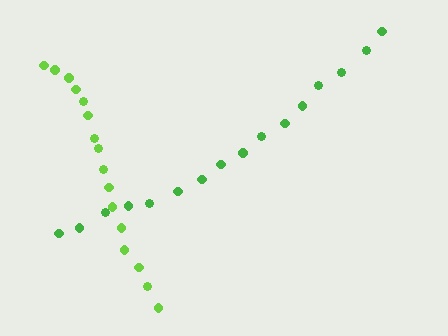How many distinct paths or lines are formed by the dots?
There are 2 distinct paths.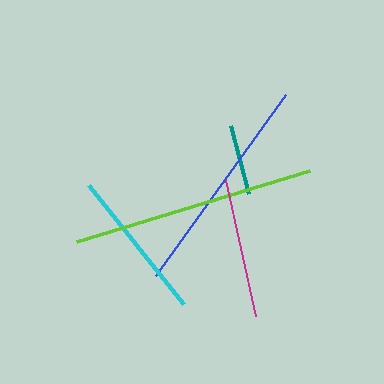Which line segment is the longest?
The lime line is the longest at approximately 244 pixels.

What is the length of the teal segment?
The teal segment is approximately 71 pixels long.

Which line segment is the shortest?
The teal line is the shortest at approximately 71 pixels.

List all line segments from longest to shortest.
From longest to shortest: lime, blue, cyan, magenta, teal.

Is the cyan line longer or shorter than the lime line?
The lime line is longer than the cyan line.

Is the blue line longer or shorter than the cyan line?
The blue line is longer than the cyan line.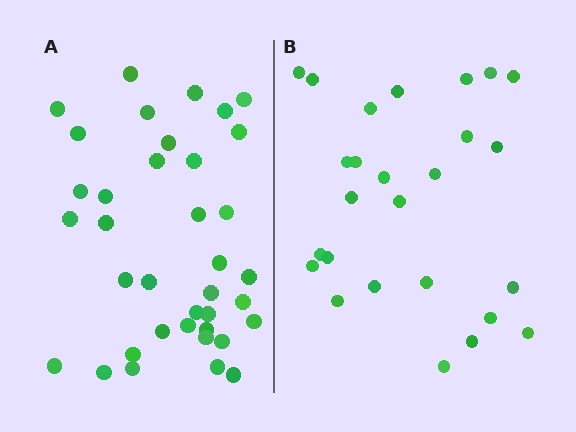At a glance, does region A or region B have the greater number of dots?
Region A (the left region) has more dots.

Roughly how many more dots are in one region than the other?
Region A has roughly 12 or so more dots than region B.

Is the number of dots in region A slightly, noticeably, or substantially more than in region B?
Region A has noticeably more, but not dramatically so. The ratio is roughly 1.4 to 1.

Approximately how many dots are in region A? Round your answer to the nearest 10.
About 40 dots. (The exact count is 37, which rounds to 40.)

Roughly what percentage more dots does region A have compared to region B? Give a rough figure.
About 40% more.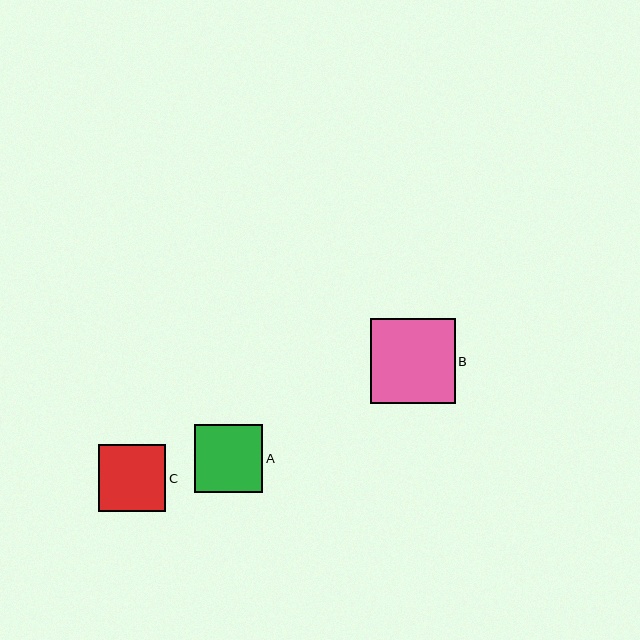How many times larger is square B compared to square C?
Square B is approximately 1.3 times the size of square C.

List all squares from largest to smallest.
From largest to smallest: B, A, C.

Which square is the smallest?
Square C is the smallest with a size of approximately 67 pixels.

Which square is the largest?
Square B is the largest with a size of approximately 85 pixels.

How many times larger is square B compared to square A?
Square B is approximately 1.3 times the size of square A.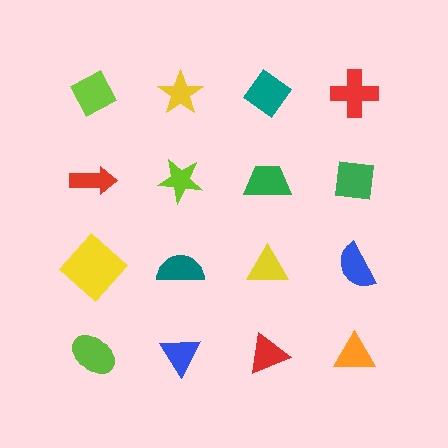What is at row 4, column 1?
A lime ellipse.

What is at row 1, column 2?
A yellow star.